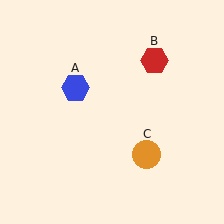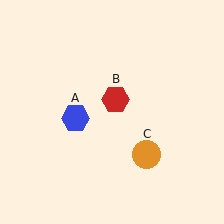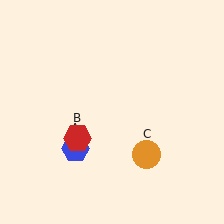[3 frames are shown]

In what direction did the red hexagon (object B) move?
The red hexagon (object B) moved down and to the left.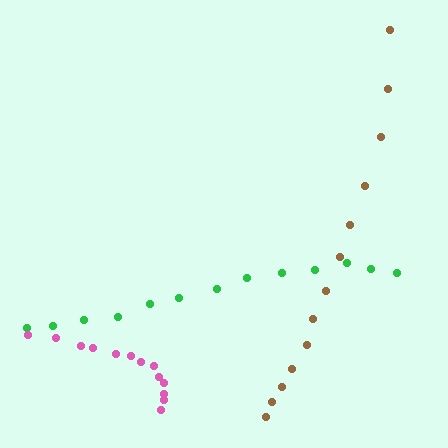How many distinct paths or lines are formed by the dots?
There are 3 distinct paths.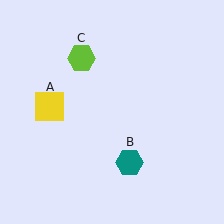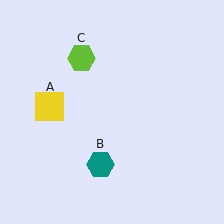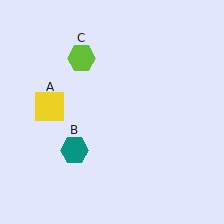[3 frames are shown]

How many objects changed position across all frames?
1 object changed position: teal hexagon (object B).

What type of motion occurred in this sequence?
The teal hexagon (object B) rotated clockwise around the center of the scene.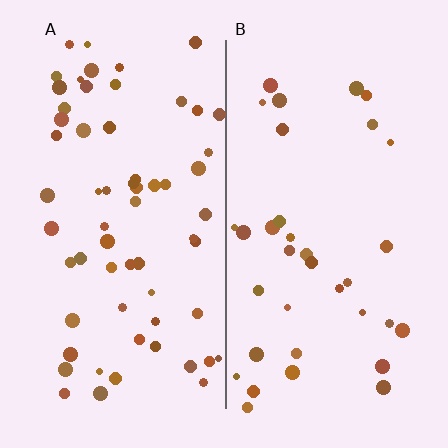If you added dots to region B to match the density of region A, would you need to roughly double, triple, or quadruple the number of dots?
Approximately double.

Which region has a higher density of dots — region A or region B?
A (the left).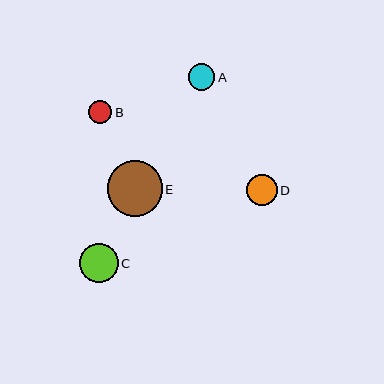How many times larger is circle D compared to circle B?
Circle D is approximately 1.3 times the size of circle B.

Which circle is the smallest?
Circle B is the smallest with a size of approximately 24 pixels.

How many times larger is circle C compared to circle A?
Circle C is approximately 1.5 times the size of circle A.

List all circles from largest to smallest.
From largest to smallest: E, C, D, A, B.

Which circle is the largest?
Circle E is the largest with a size of approximately 55 pixels.